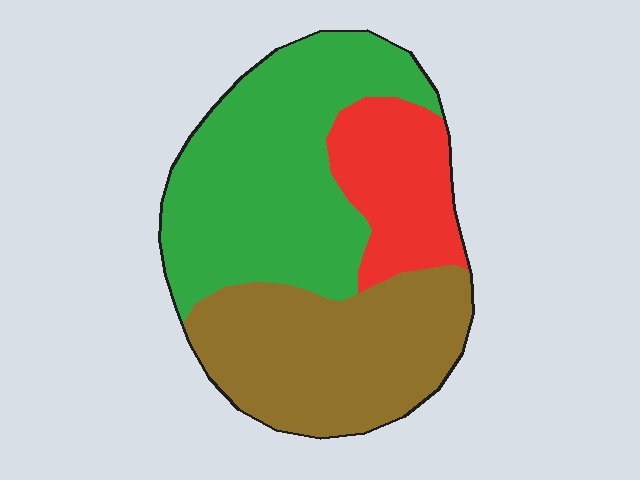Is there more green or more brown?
Green.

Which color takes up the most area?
Green, at roughly 45%.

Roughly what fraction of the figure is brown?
Brown covers around 35% of the figure.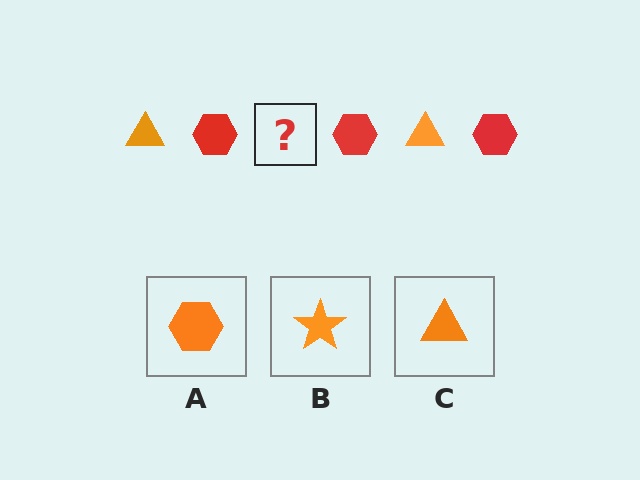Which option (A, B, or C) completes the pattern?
C.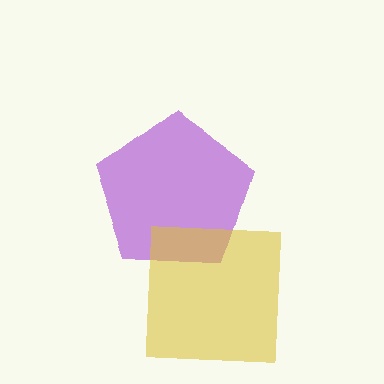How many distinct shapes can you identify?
There are 2 distinct shapes: a purple pentagon, a yellow square.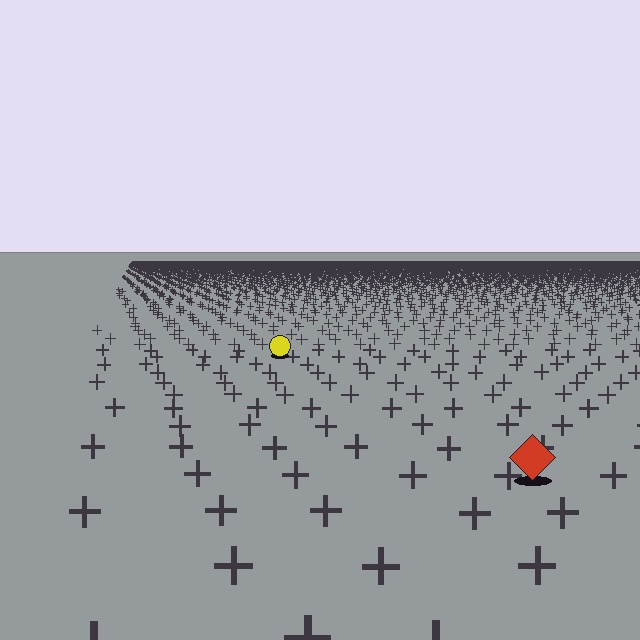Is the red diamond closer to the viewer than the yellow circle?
Yes. The red diamond is closer — you can tell from the texture gradient: the ground texture is coarser near it.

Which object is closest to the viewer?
The red diamond is closest. The texture marks near it are larger and more spread out.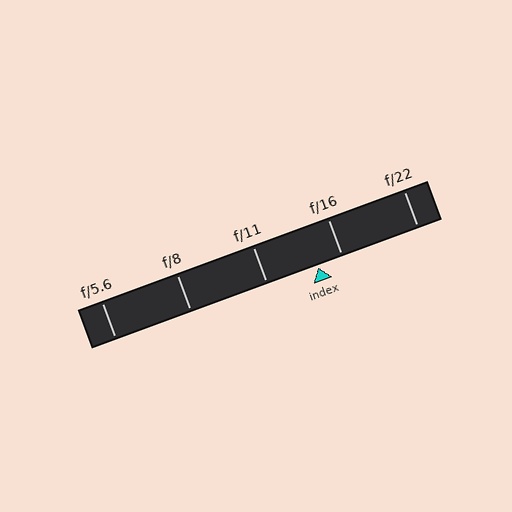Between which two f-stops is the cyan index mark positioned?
The index mark is between f/11 and f/16.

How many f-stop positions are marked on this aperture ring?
There are 5 f-stop positions marked.